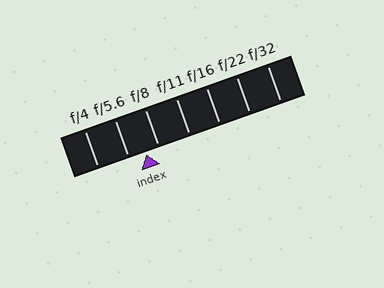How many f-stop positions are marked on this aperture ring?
There are 7 f-stop positions marked.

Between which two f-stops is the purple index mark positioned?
The index mark is between f/5.6 and f/8.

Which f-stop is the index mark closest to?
The index mark is closest to f/8.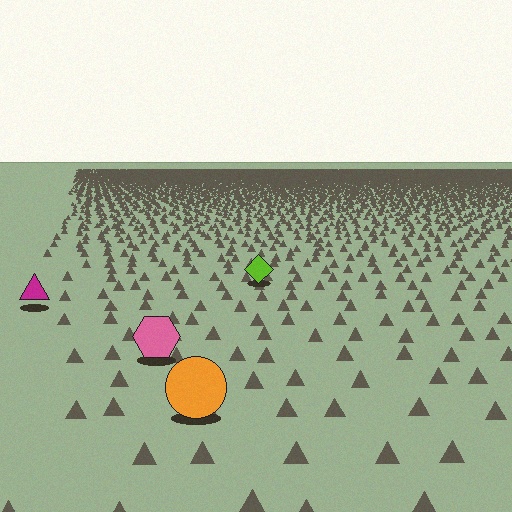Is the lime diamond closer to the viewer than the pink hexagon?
No. The pink hexagon is closer — you can tell from the texture gradient: the ground texture is coarser near it.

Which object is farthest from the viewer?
The lime diamond is farthest from the viewer. It appears smaller and the ground texture around it is denser.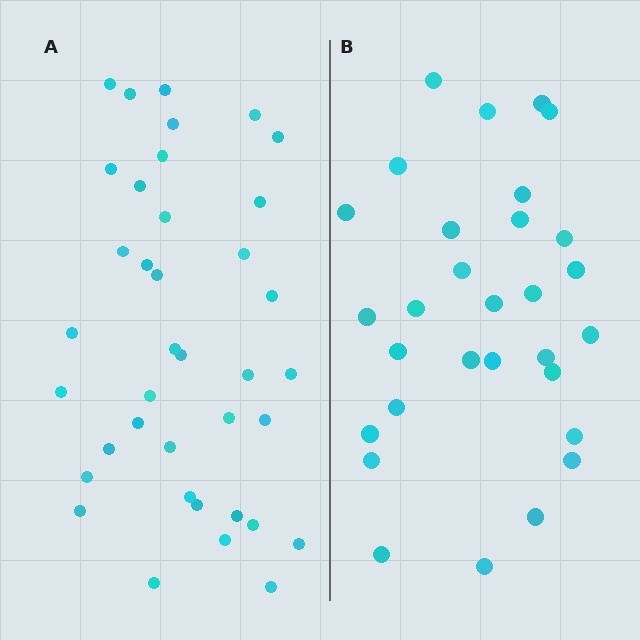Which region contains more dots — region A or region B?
Region A (the left region) has more dots.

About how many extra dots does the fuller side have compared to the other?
Region A has roughly 8 or so more dots than region B.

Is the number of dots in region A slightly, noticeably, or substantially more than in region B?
Region A has noticeably more, but not dramatically so. The ratio is roughly 1.3 to 1.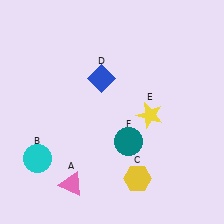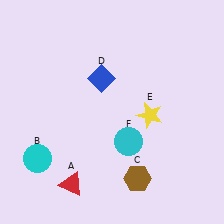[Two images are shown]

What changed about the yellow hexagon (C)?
In Image 1, C is yellow. In Image 2, it changed to brown.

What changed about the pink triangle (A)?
In Image 1, A is pink. In Image 2, it changed to red.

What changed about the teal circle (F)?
In Image 1, F is teal. In Image 2, it changed to cyan.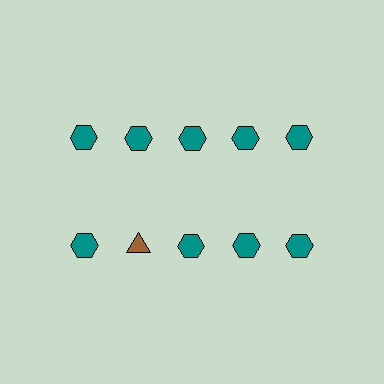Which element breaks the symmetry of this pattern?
The brown triangle in the second row, second from left column breaks the symmetry. All other shapes are teal hexagons.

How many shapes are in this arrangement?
There are 10 shapes arranged in a grid pattern.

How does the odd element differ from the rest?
It differs in both color (brown instead of teal) and shape (triangle instead of hexagon).